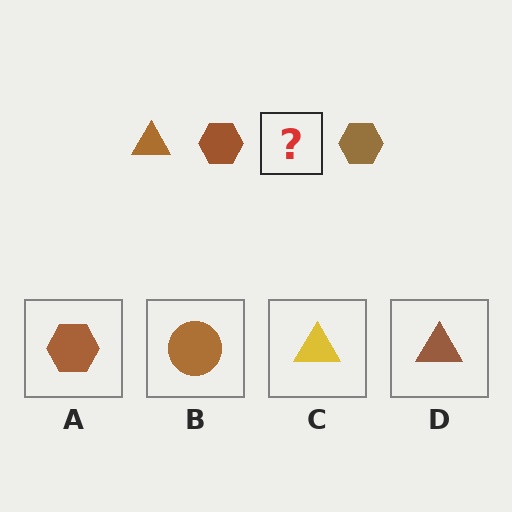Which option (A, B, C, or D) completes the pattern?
D.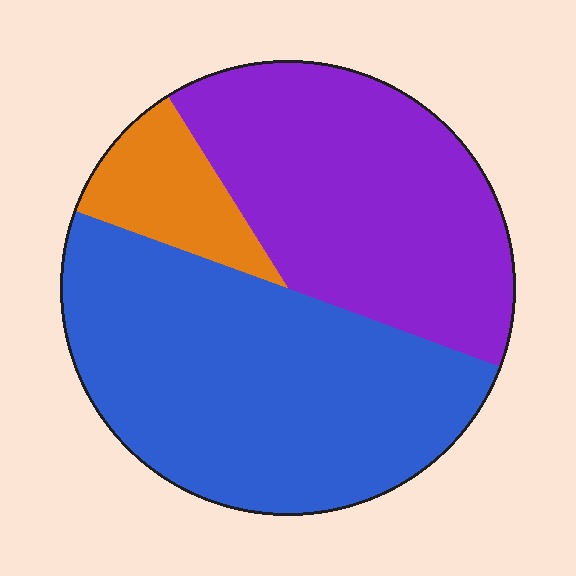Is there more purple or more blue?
Blue.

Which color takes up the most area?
Blue, at roughly 50%.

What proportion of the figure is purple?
Purple covers roughly 40% of the figure.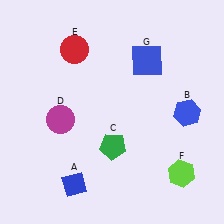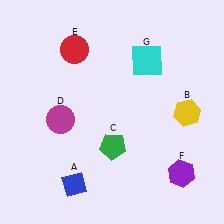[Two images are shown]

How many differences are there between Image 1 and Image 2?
There are 3 differences between the two images.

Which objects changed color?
B changed from blue to yellow. F changed from lime to purple. G changed from blue to cyan.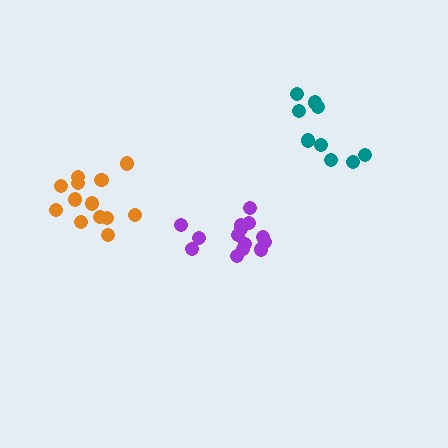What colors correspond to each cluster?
The clusters are colored: purple, teal, orange.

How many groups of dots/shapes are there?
There are 3 groups.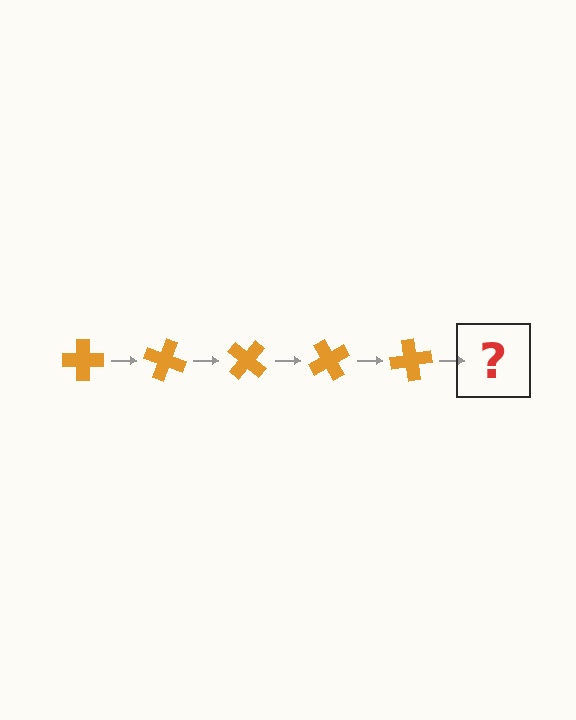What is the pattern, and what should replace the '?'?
The pattern is that the cross rotates 20 degrees each step. The '?' should be an orange cross rotated 100 degrees.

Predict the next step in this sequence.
The next step is an orange cross rotated 100 degrees.